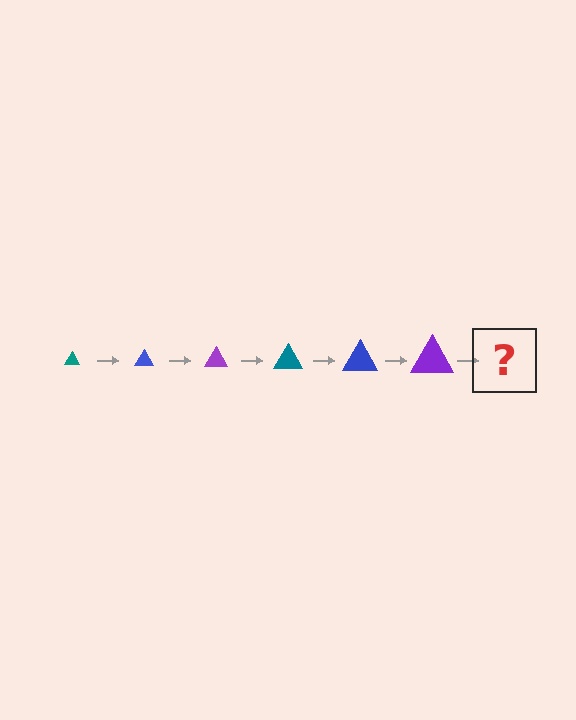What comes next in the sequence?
The next element should be a teal triangle, larger than the previous one.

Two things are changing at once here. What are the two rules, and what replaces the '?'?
The two rules are that the triangle grows larger each step and the color cycles through teal, blue, and purple. The '?' should be a teal triangle, larger than the previous one.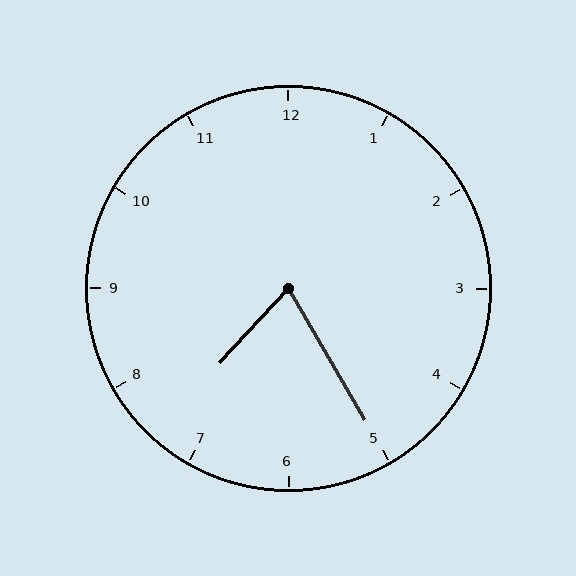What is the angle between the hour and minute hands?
Approximately 72 degrees.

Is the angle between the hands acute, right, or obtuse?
It is acute.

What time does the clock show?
7:25.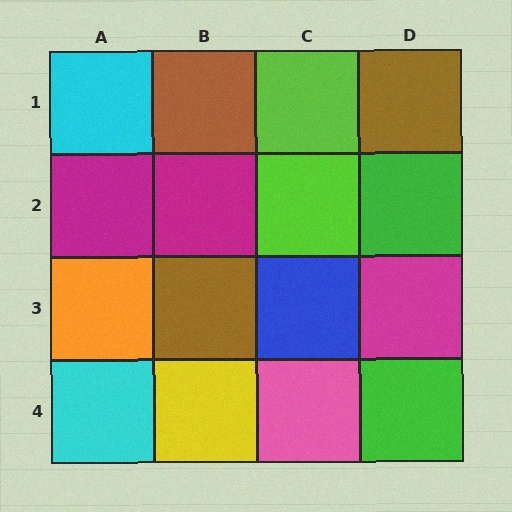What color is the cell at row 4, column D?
Green.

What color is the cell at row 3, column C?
Blue.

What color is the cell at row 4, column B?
Yellow.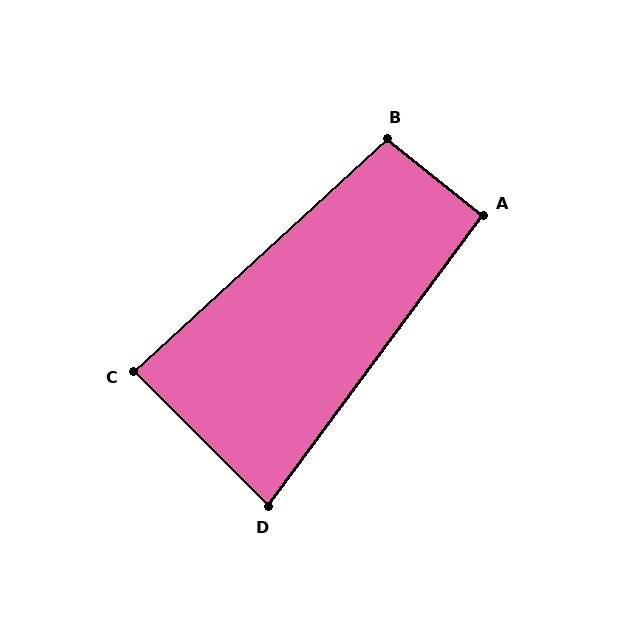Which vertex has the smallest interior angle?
D, at approximately 82 degrees.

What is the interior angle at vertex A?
Approximately 92 degrees (approximately right).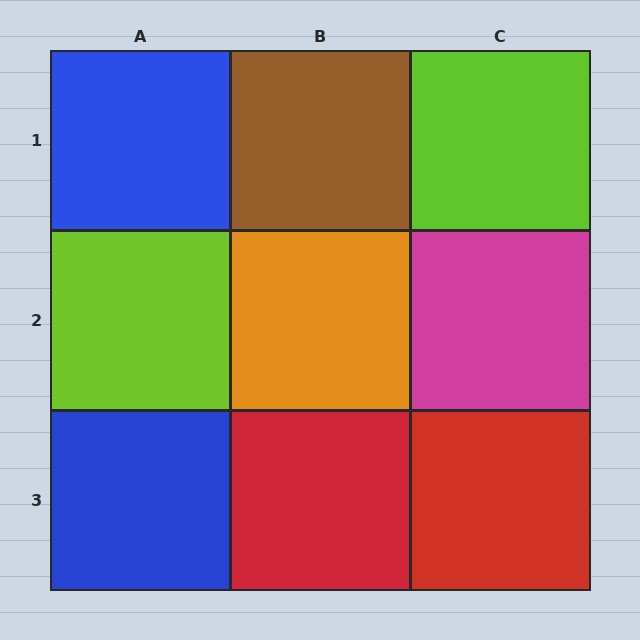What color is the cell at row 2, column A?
Lime.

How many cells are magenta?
1 cell is magenta.